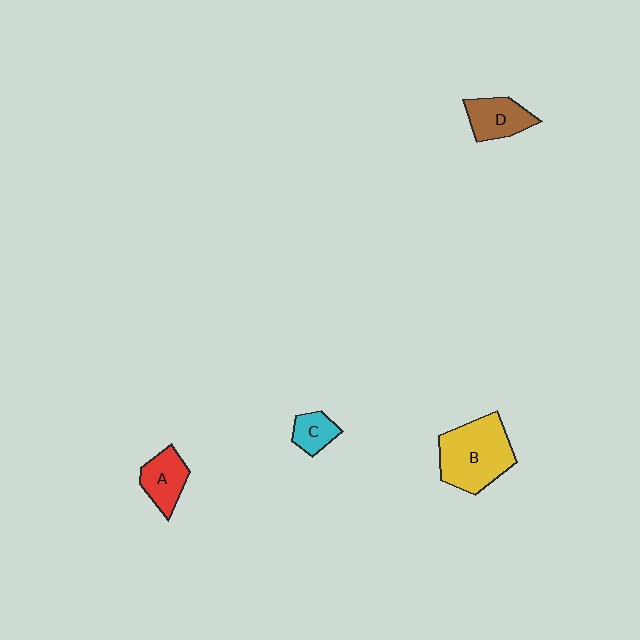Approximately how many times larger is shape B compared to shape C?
Approximately 2.9 times.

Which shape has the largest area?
Shape B (yellow).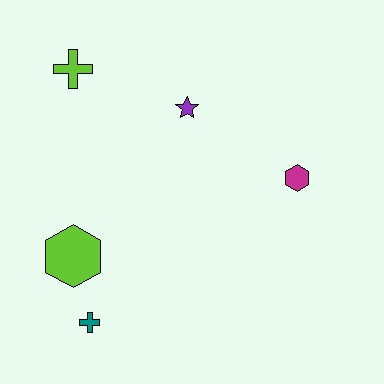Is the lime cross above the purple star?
Yes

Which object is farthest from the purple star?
The teal cross is farthest from the purple star.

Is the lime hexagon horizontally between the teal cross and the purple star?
No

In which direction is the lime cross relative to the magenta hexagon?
The lime cross is to the left of the magenta hexagon.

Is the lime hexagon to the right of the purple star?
No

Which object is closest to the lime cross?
The purple star is closest to the lime cross.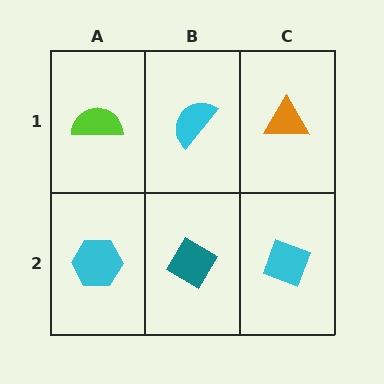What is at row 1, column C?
An orange triangle.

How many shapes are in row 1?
3 shapes.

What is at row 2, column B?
A teal diamond.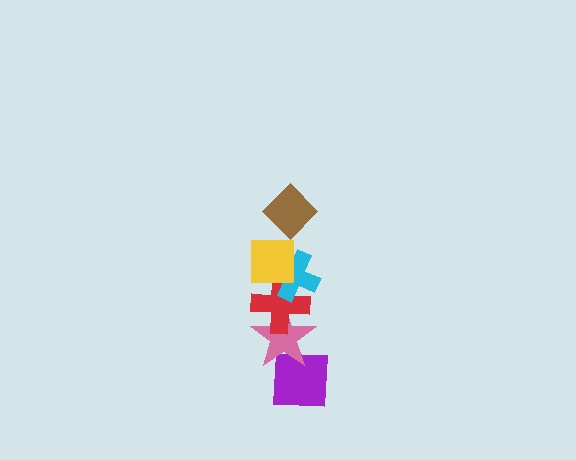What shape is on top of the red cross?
The cyan cross is on top of the red cross.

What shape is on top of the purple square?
The pink star is on top of the purple square.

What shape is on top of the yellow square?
The brown diamond is on top of the yellow square.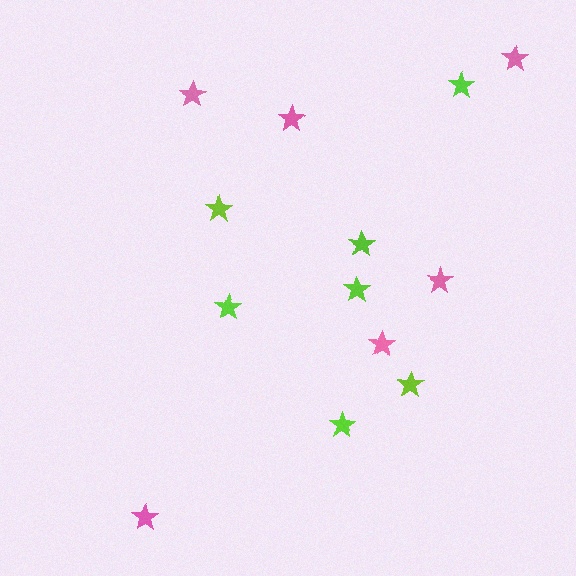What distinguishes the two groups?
There are 2 groups: one group of pink stars (6) and one group of lime stars (7).